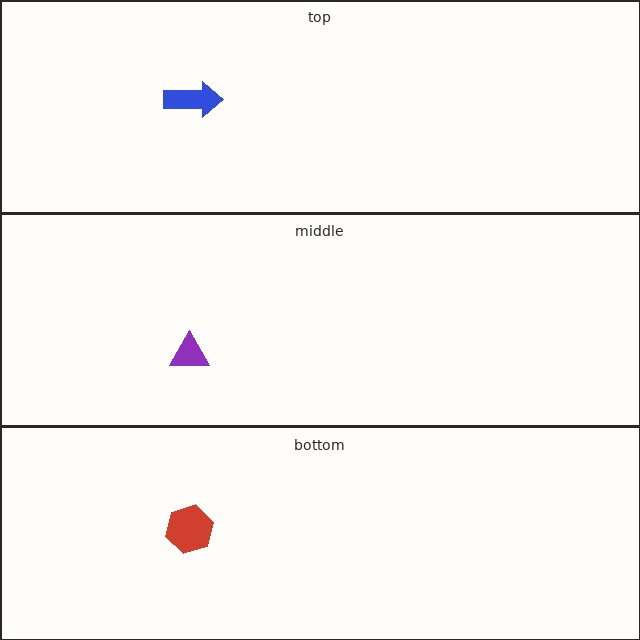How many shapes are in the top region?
1.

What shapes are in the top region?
The blue arrow.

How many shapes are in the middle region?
1.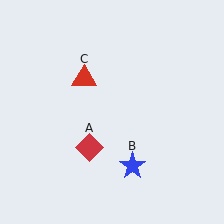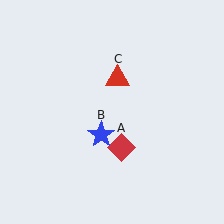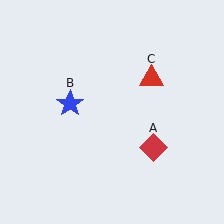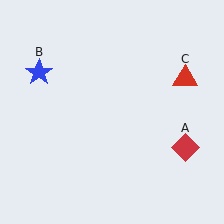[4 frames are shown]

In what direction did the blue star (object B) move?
The blue star (object B) moved up and to the left.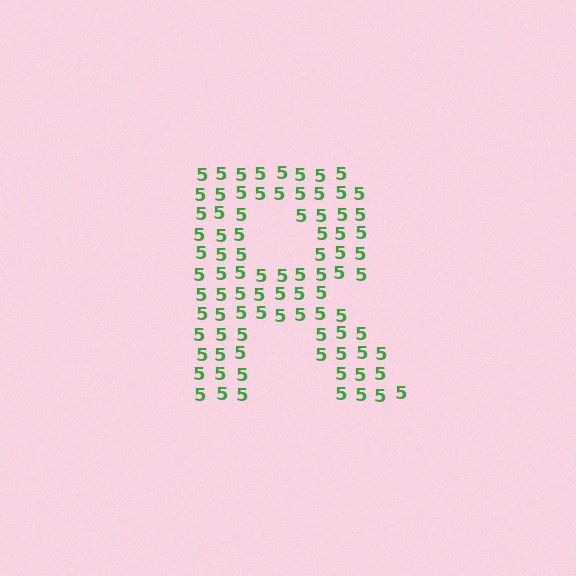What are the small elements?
The small elements are digit 5's.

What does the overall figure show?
The overall figure shows the letter R.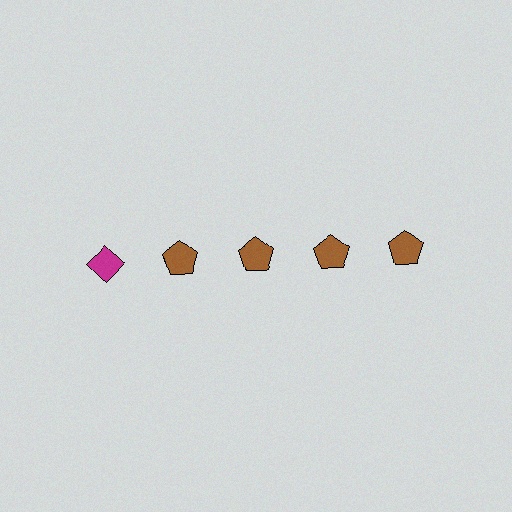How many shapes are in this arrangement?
There are 5 shapes arranged in a grid pattern.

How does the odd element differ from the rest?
It differs in both color (magenta instead of brown) and shape (diamond instead of pentagon).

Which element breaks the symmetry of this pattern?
The magenta diamond in the top row, leftmost column breaks the symmetry. All other shapes are brown pentagons.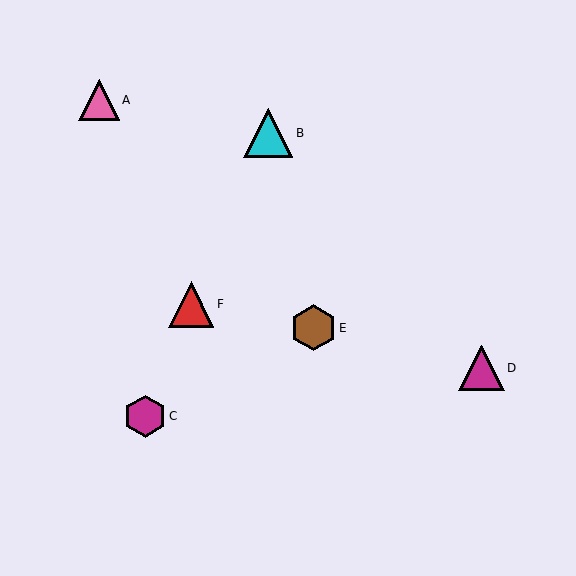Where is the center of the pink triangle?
The center of the pink triangle is at (99, 100).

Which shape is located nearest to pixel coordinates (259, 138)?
The cyan triangle (labeled B) at (268, 133) is nearest to that location.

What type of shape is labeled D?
Shape D is a magenta triangle.